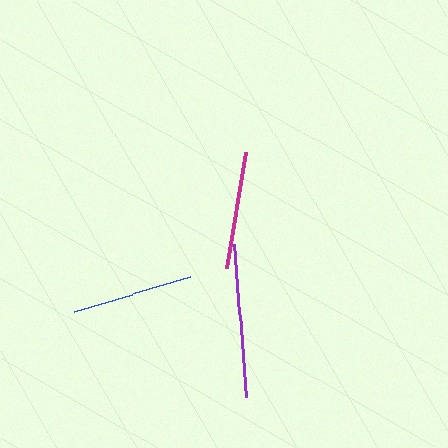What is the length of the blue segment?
The blue segment is approximately 120 pixels long.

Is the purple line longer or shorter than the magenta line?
The purple line is longer than the magenta line.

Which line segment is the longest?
The purple line is the longest at approximately 153 pixels.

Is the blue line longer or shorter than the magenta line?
The blue line is longer than the magenta line.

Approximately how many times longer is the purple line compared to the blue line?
The purple line is approximately 1.3 times the length of the blue line.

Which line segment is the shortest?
The magenta line is the shortest at approximately 118 pixels.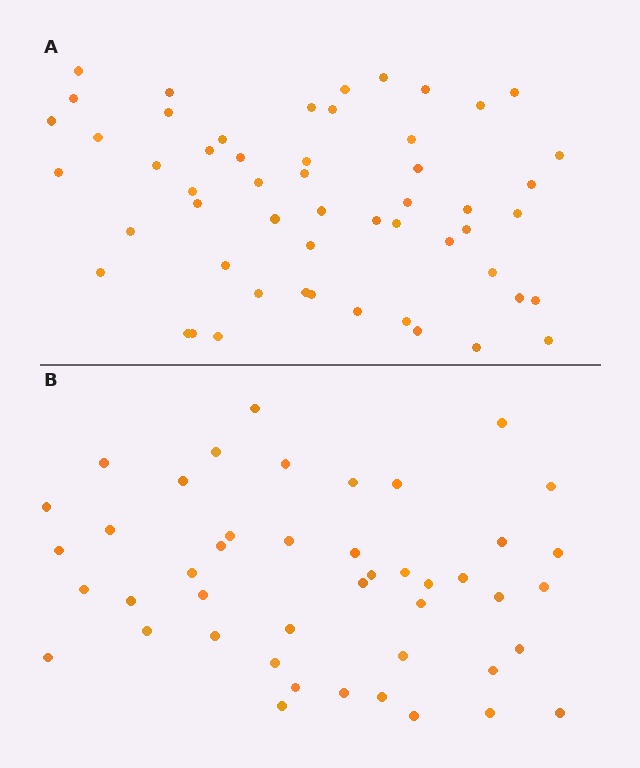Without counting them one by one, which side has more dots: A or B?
Region A (the top region) has more dots.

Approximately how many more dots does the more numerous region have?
Region A has roughly 8 or so more dots than region B.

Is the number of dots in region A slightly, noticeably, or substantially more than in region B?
Region A has only slightly more — the two regions are fairly close. The ratio is roughly 1.2 to 1.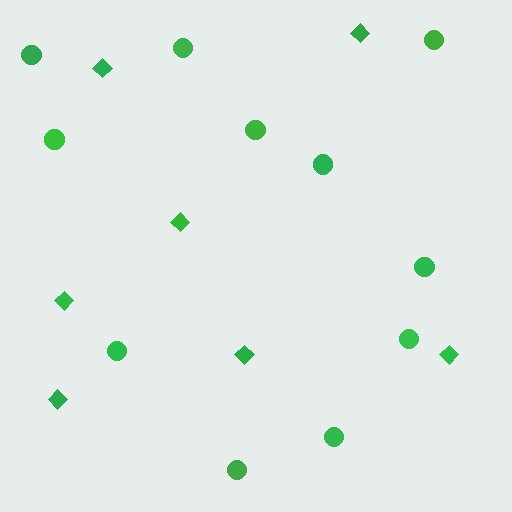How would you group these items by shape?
There are 2 groups: one group of circles (11) and one group of diamonds (7).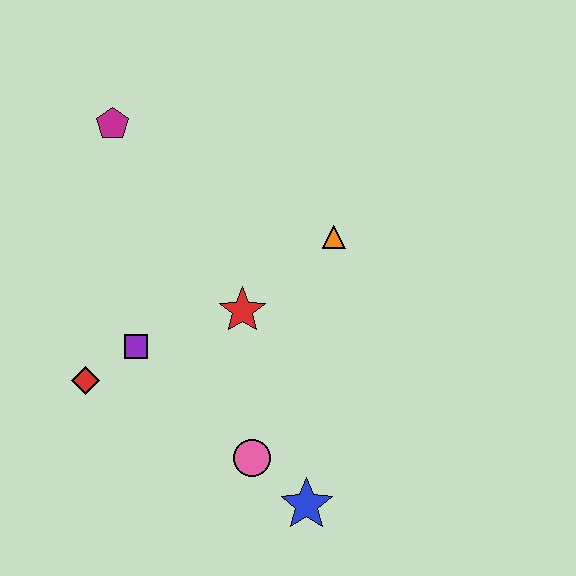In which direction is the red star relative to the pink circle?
The red star is above the pink circle.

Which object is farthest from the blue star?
The magenta pentagon is farthest from the blue star.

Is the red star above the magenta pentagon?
No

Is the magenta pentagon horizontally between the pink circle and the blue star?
No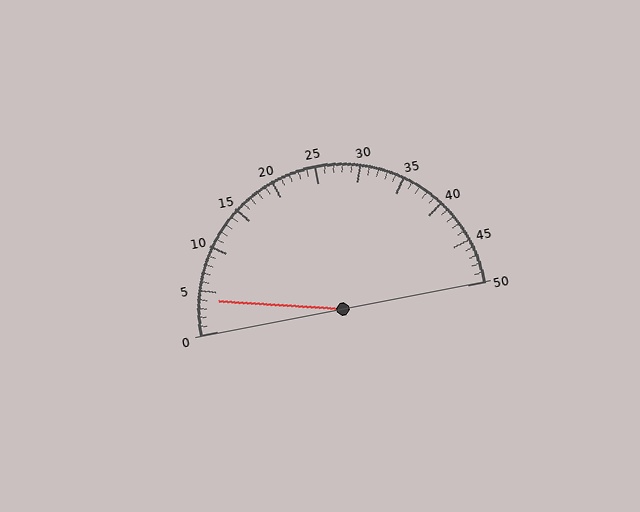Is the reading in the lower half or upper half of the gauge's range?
The reading is in the lower half of the range (0 to 50).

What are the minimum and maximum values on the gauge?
The gauge ranges from 0 to 50.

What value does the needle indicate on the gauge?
The needle indicates approximately 4.